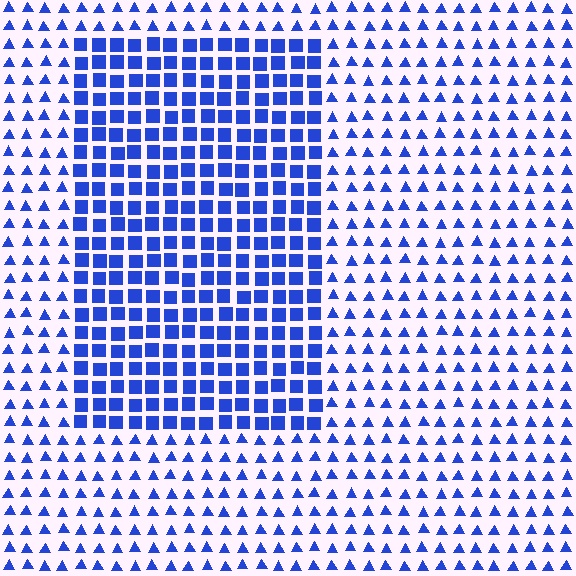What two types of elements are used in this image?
The image uses squares inside the rectangle region and triangles outside it.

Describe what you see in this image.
The image is filled with small blue elements arranged in a uniform grid. A rectangle-shaped region contains squares, while the surrounding area contains triangles. The boundary is defined purely by the change in element shape.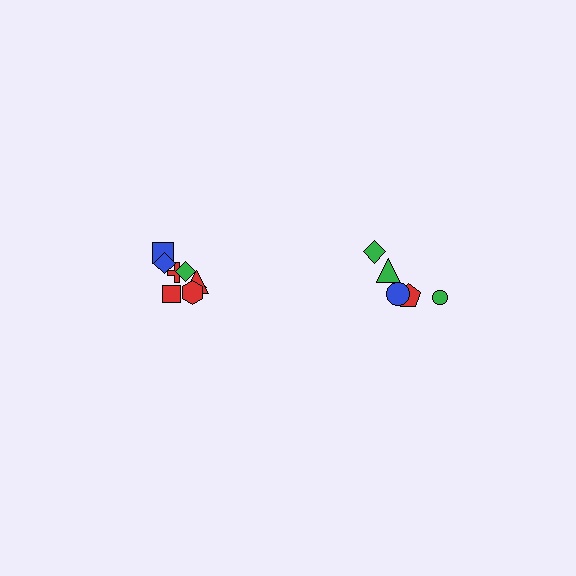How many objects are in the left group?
There are 8 objects.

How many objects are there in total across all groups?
There are 13 objects.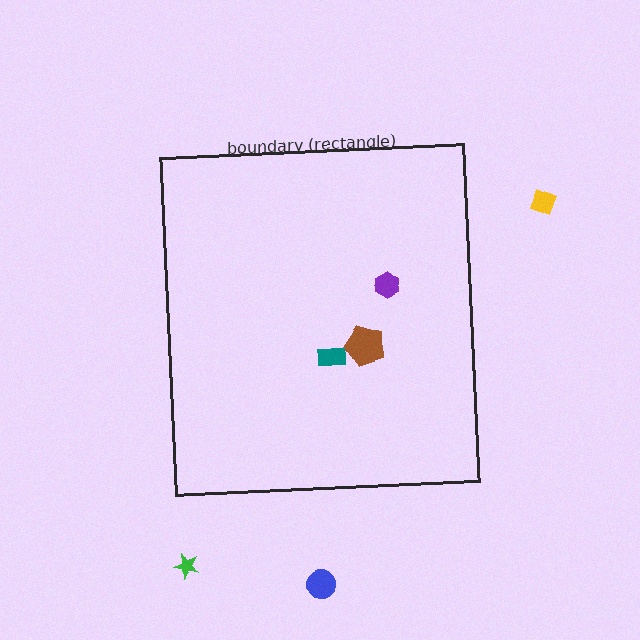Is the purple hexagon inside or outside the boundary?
Inside.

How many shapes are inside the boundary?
3 inside, 3 outside.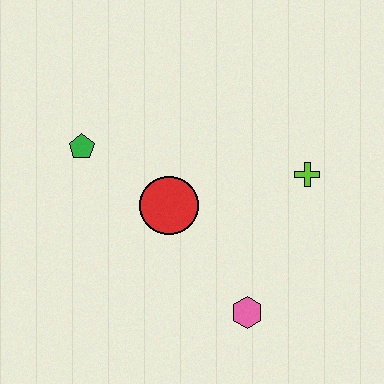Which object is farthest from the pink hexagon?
The green pentagon is farthest from the pink hexagon.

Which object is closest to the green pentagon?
The red circle is closest to the green pentagon.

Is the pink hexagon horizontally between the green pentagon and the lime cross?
Yes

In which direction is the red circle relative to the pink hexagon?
The red circle is above the pink hexagon.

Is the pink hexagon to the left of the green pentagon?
No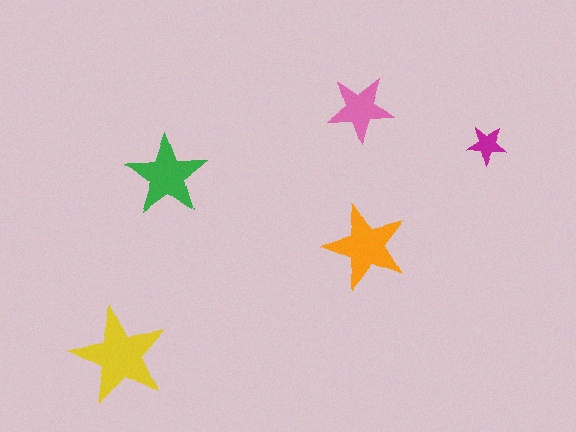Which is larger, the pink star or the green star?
The green one.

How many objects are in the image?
There are 5 objects in the image.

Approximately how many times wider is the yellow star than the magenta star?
About 2.5 times wider.